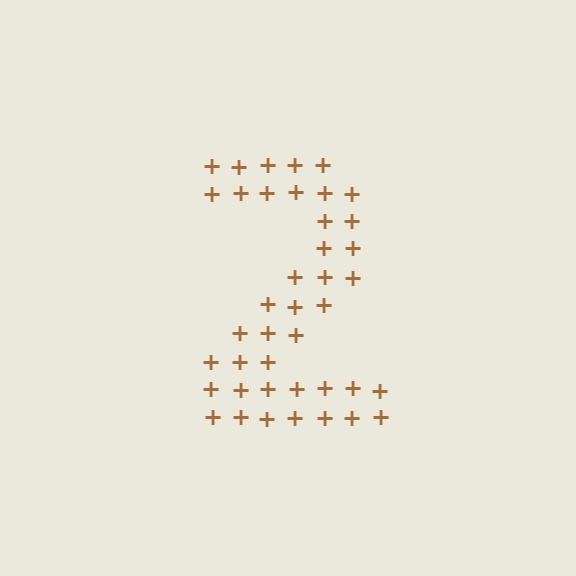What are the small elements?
The small elements are plus signs.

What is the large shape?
The large shape is the digit 2.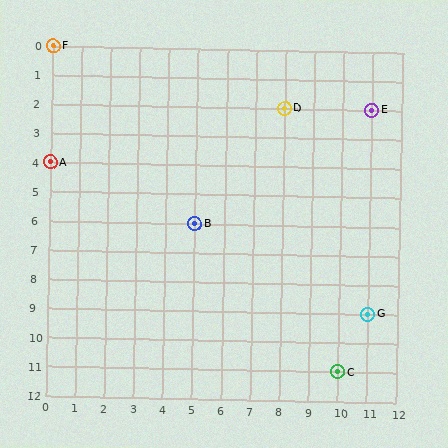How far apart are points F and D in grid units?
Points F and D are 8 columns and 2 rows apart (about 8.2 grid units diagonally).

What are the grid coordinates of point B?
Point B is at grid coordinates (5, 6).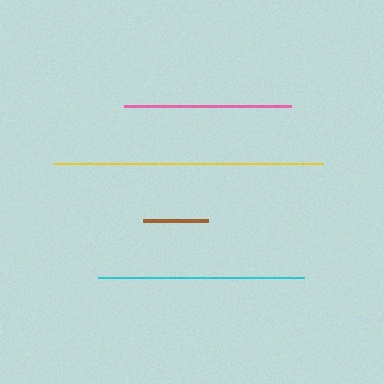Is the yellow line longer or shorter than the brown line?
The yellow line is longer than the brown line.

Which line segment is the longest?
The yellow line is the longest at approximately 269 pixels.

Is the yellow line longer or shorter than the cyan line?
The yellow line is longer than the cyan line.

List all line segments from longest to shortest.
From longest to shortest: yellow, cyan, pink, brown.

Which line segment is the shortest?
The brown line is the shortest at approximately 65 pixels.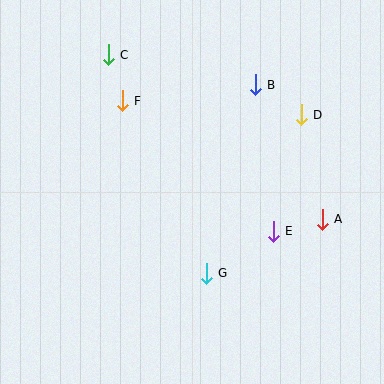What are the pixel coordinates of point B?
Point B is at (255, 85).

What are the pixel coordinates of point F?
Point F is at (122, 101).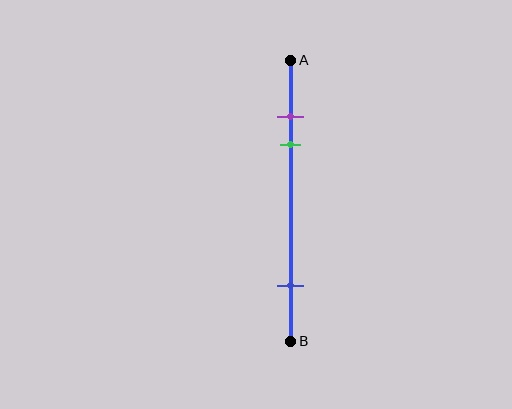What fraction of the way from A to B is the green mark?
The green mark is approximately 30% (0.3) of the way from A to B.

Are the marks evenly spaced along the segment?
No, the marks are not evenly spaced.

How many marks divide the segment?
There are 3 marks dividing the segment.